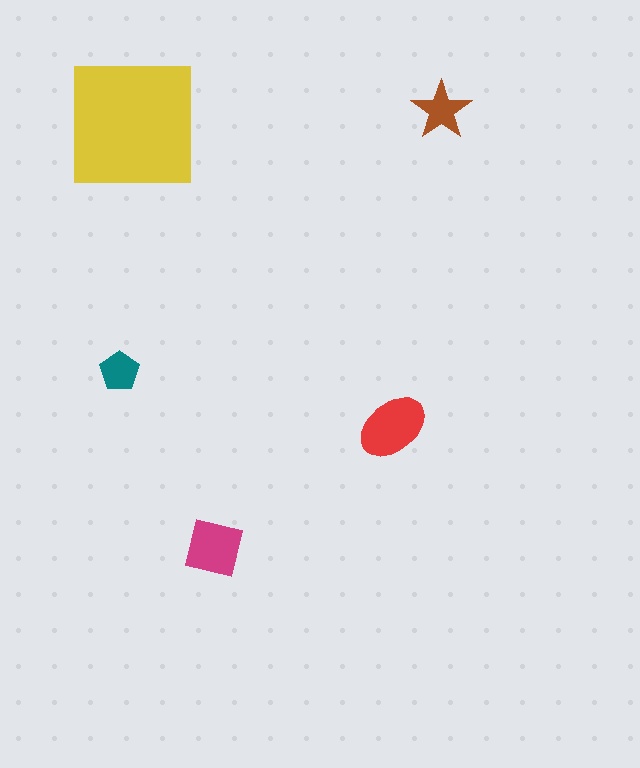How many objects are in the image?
There are 5 objects in the image.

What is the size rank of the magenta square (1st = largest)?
3rd.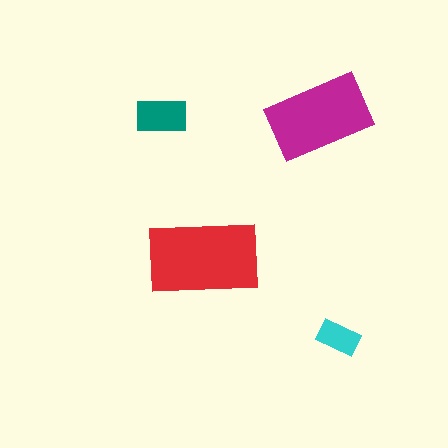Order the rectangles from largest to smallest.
the red one, the magenta one, the teal one, the cyan one.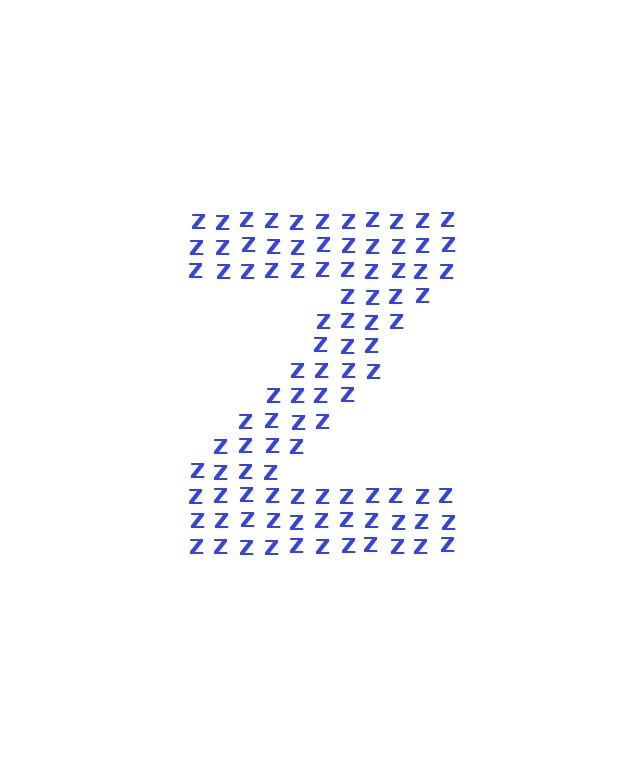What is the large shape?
The large shape is the letter Z.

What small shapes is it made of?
It is made of small letter Z's.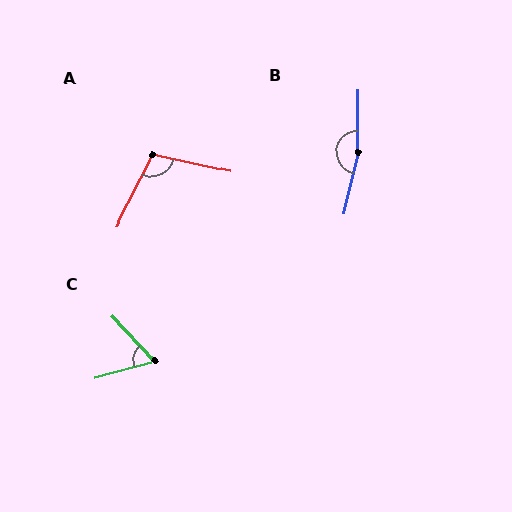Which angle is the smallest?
C, at approximately 63 degrees.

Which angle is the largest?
B, at approximately 167 degrees.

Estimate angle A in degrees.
Approximately 105 degrees.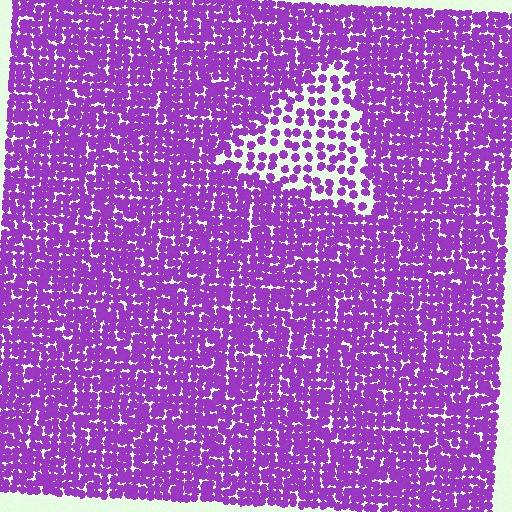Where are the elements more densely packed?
The elements are more densely packed outside the triangle boundary.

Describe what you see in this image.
The image contains small purple elements arranged at two different densities. A triangle-shaped region is visible where the elements are less densely packed than the surrounding area.